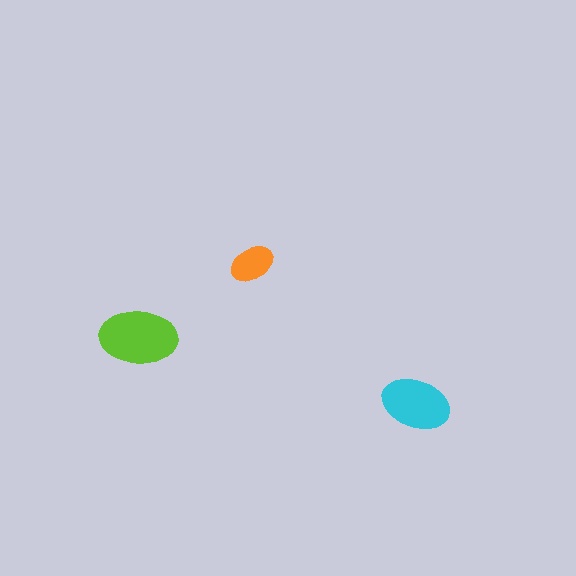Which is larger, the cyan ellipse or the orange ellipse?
The cyan one.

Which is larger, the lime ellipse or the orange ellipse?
The lime one.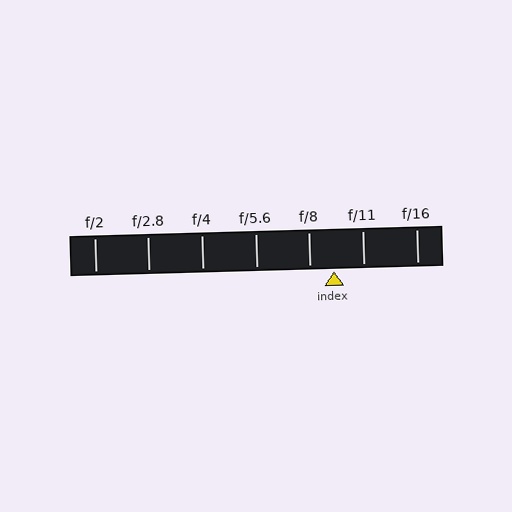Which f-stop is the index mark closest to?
The index mark is closest to f/8.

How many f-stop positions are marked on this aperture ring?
There are 7 f-stop positions marked.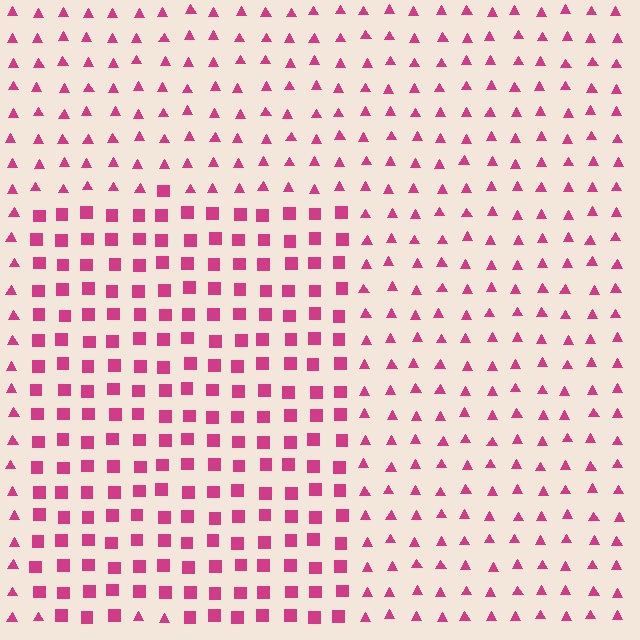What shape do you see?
I see a rectangle.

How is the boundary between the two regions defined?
The boundary is defined by a change in element shape: squares inside vs. triangles outside. All elements share the same color and spacing.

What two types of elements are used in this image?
The image uses squares inside the rectangle region and triangles outside it.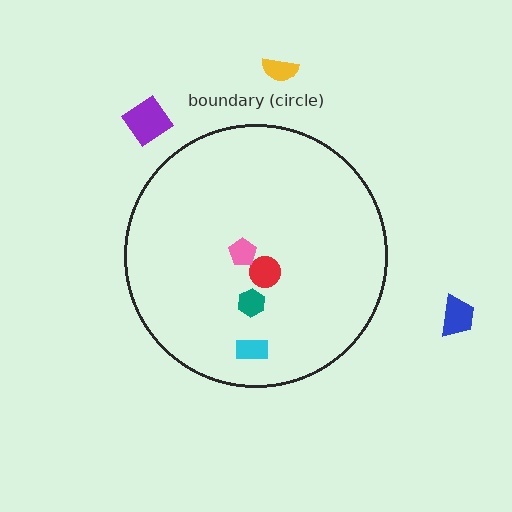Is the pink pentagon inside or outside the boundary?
Inside.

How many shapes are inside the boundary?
4 inside, 3 outside.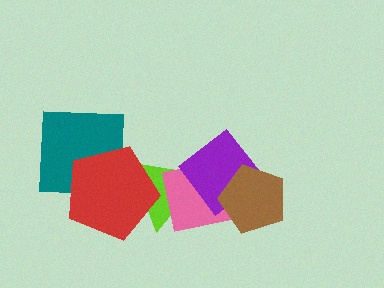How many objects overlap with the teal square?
1 object overlaps with the teal square.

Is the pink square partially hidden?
Yes, it is partially covered by another shape.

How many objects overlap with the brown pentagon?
2 objects overlap with the brown pentagon.